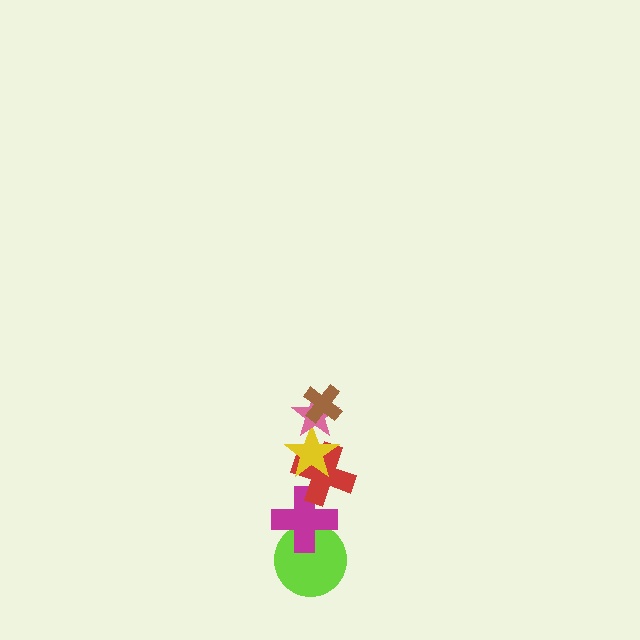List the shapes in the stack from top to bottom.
From top to bottom: the brown cross, the pink star, the yellow star, the red cross, the magenta cross, the lime circle.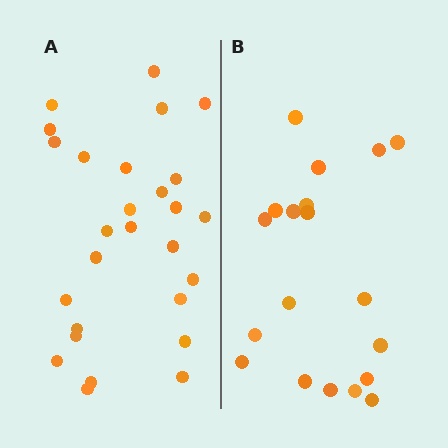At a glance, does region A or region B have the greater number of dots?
Region A (the left region) has more dots.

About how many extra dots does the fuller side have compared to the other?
Region A has roughly 8 or so more dots than region B.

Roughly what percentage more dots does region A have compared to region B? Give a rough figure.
About 40% more.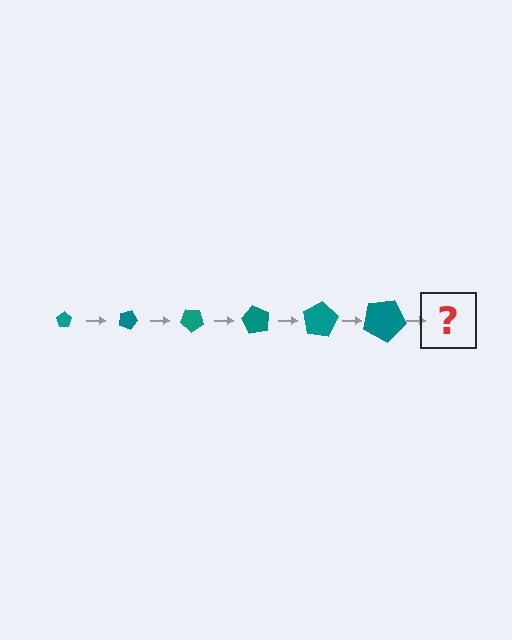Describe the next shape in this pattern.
It should be a pentagon, larger than the previous one and rotated 120 degrees from the start.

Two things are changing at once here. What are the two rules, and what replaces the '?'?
The two rules are that the pentagon grows larger each step and it rotates 20 degrees each step. The '?' should be a pentagon, larger than the previous one and rotated 120 degrees from the start.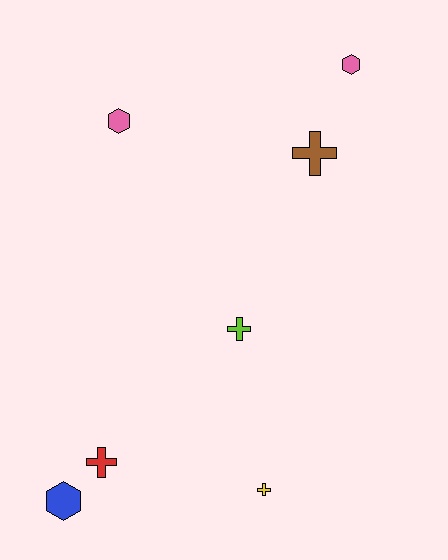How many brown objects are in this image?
There is 1 brown object.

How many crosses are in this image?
There are 4 crosses.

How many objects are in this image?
There are 7 objects.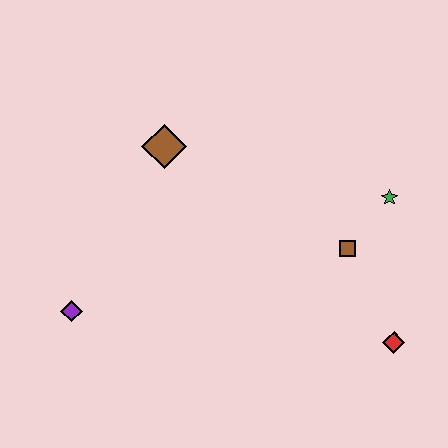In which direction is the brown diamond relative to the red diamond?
The brown diamond is to the left of the red diamond.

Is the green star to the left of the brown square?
No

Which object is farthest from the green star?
The purple diamond is farthest from the green star.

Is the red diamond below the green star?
Yes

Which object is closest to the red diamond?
The brown square is closest to the red diamond.